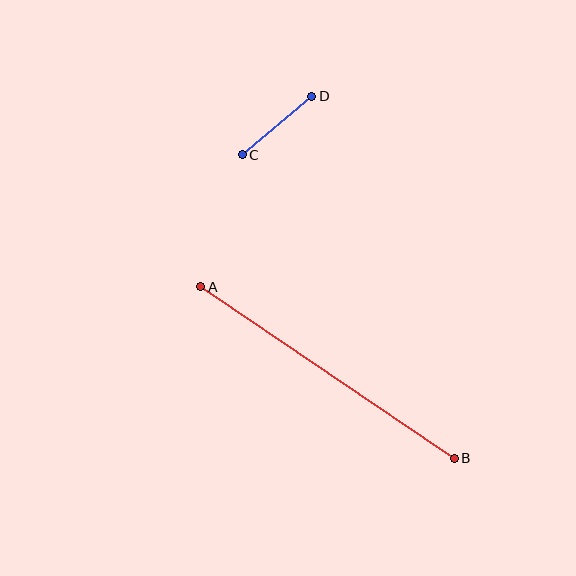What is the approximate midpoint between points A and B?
The midpoint is at approximately (327, 372) pixels.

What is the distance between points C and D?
The distance is approximately 91 pixels.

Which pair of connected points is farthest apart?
Points A and B are farthest apart.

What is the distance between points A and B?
The distance is approximately 306 pixels.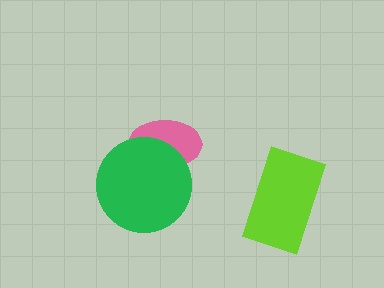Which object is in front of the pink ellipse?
The green circle is in front of the pink ellipse.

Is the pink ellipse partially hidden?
Yes, it is partially covered by another shape.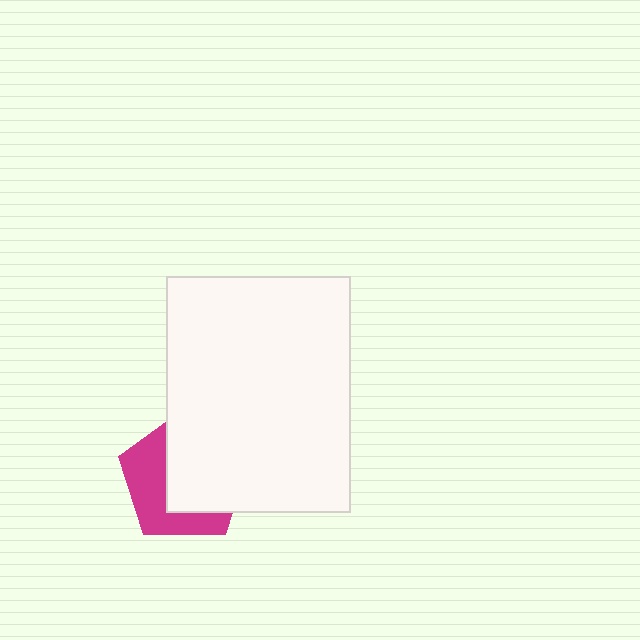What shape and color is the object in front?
The object in front is a white rectangle.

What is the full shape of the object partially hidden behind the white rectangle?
The partially hidden object is a magenta pentagon.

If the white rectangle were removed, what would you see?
You would see the complete magenta pentagon.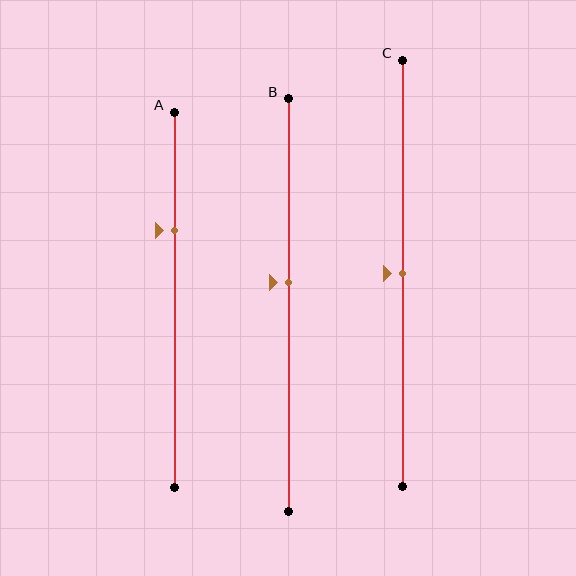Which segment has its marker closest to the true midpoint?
Segment C has its marker closest to the true midpoint.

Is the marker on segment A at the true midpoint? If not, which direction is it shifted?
No, the marker on segment A is shifted upward by about 19% of the segment length.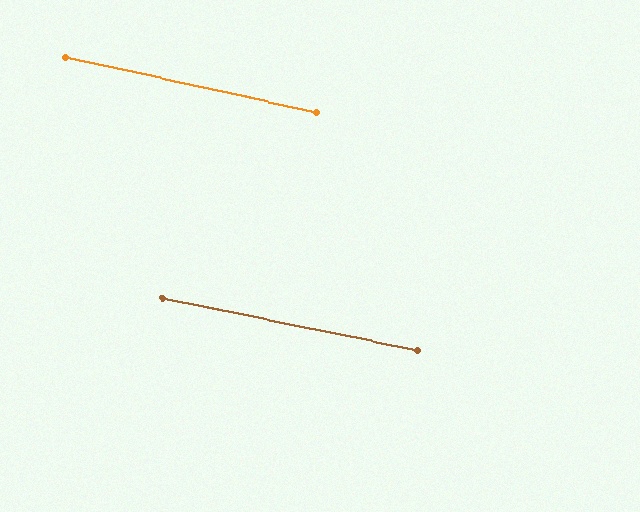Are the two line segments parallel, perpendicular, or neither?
Parallel — their directions differ by only 1.0°.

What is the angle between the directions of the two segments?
Approximately 1 degree.